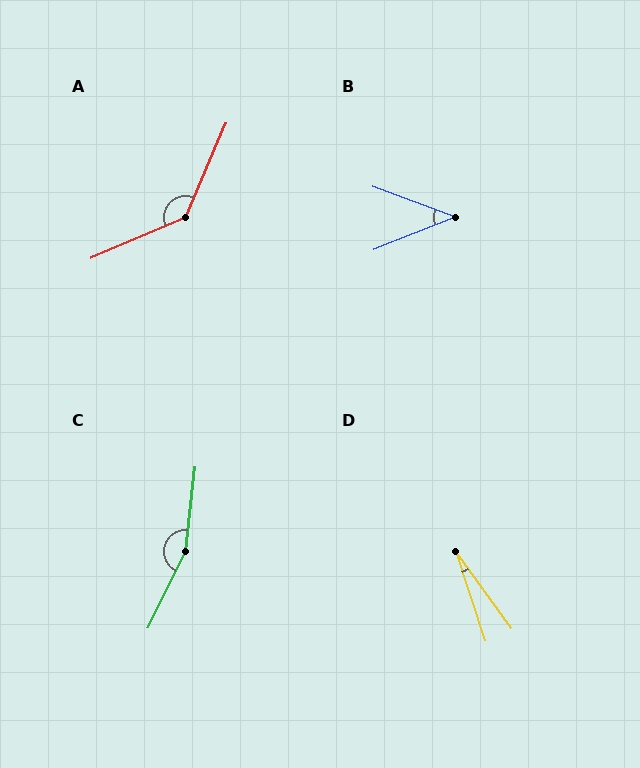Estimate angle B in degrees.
Approximately 42 degrees.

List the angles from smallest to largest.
D (18°), B (42°), A (136°), C (160°).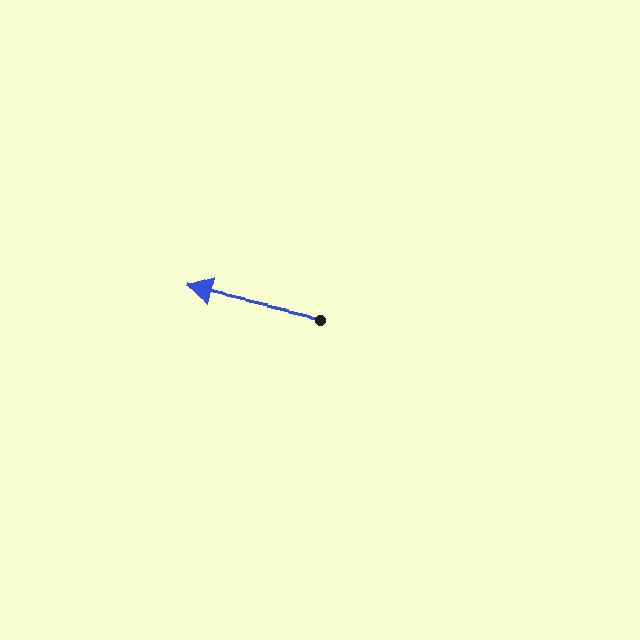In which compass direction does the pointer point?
West.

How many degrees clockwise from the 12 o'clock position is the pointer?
Approximately 282 degrees.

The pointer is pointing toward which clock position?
Roughly 9 o'clock.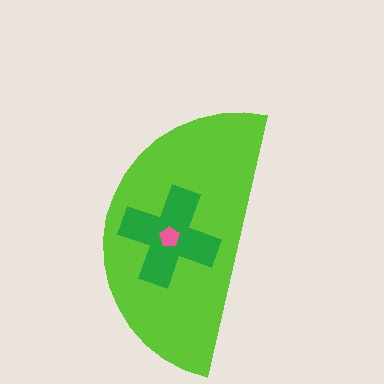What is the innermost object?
The pink pentagon.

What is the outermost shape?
The lime semicircle.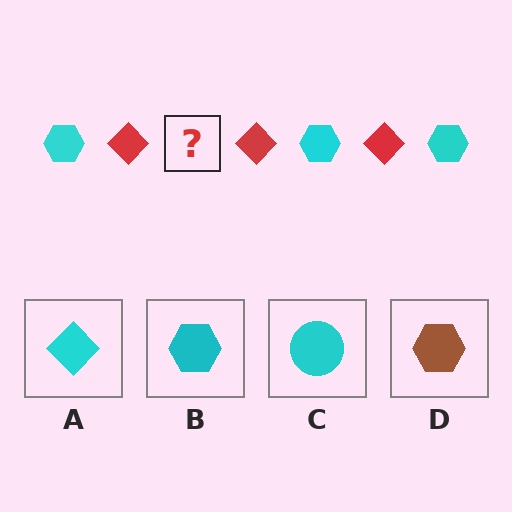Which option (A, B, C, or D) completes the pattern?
B.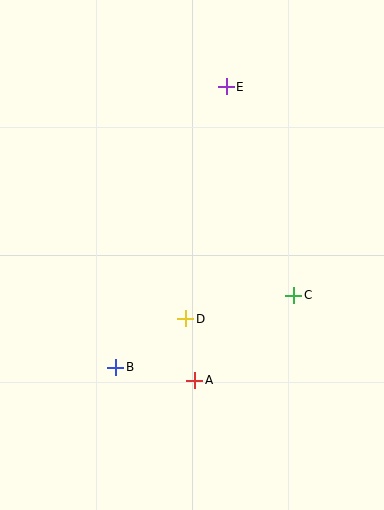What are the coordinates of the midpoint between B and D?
The midpoint between B and D is at (151, 343).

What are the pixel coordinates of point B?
Point B is at (116, 367).